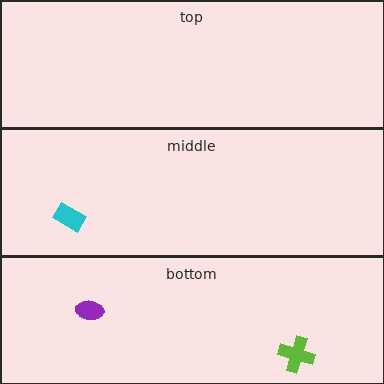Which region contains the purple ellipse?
The bottom region.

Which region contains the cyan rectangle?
The middle region.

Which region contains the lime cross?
The bottom region.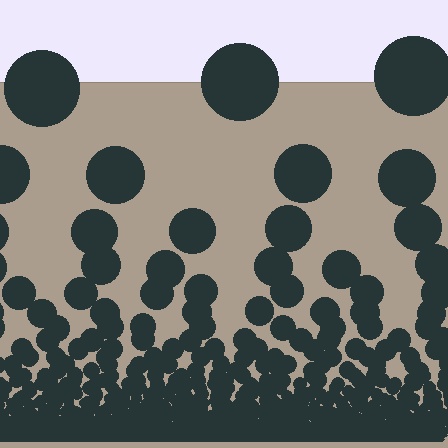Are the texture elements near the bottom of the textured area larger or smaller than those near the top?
Smaller. The gradient is inverted — elements near the bottom are smaller and denser.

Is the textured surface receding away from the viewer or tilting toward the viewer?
The surface appears to tilt toward the viewer. Texture elements get larger and sparser toward the top.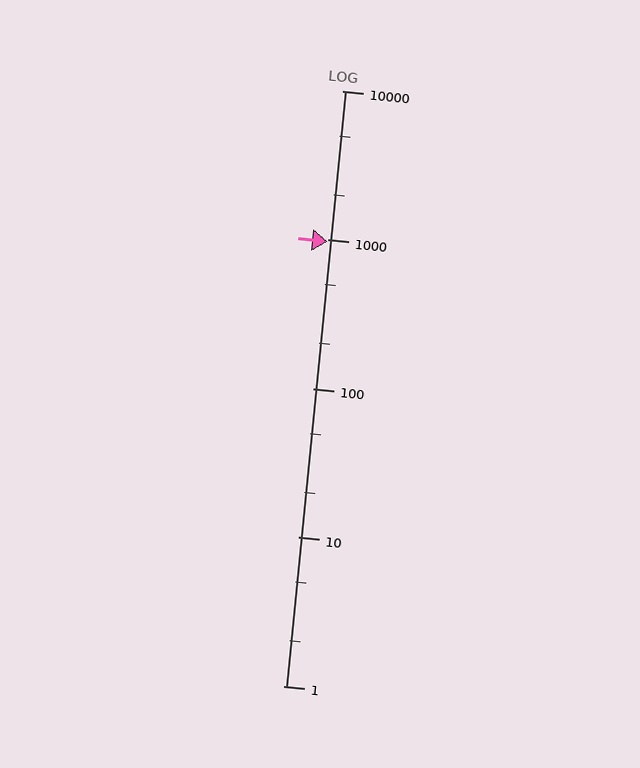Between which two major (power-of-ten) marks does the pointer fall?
The pointer is between 100 and 1000.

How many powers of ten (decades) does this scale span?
The scale spans 4 decades, from 1 to 10000.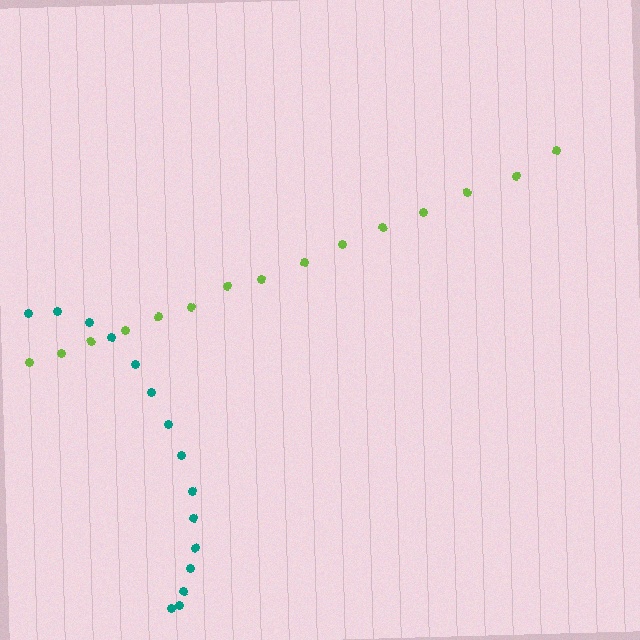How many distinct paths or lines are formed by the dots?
There are 2 distinct paths.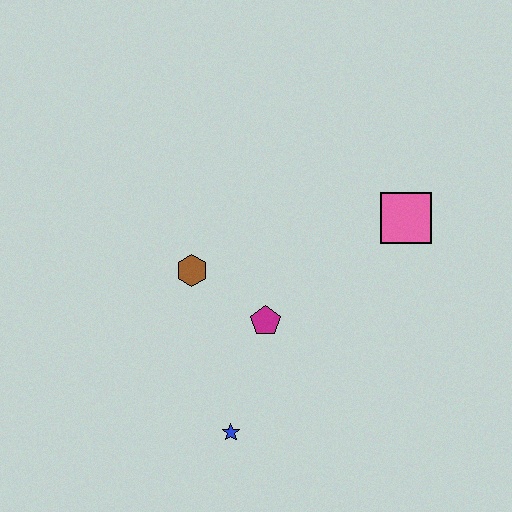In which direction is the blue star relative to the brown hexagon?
The blue star is below the brown hexagon.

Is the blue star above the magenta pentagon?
No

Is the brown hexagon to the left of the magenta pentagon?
Yes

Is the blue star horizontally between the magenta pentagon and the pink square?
No